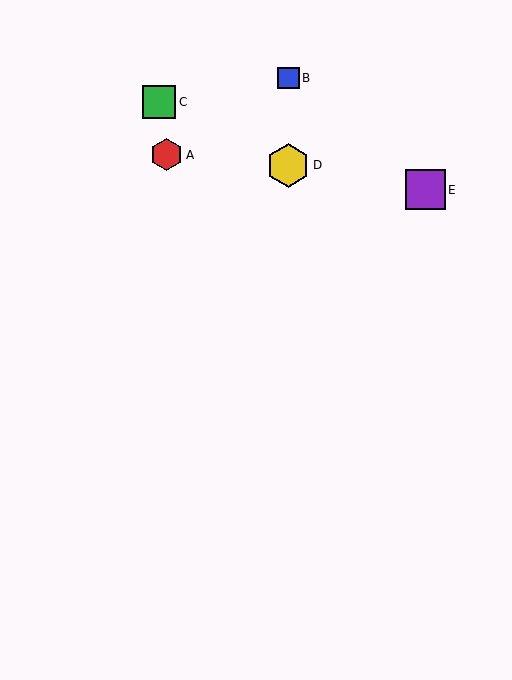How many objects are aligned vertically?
2 objects (B, D) are aligned vertically.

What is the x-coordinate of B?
Object B is at x≈288.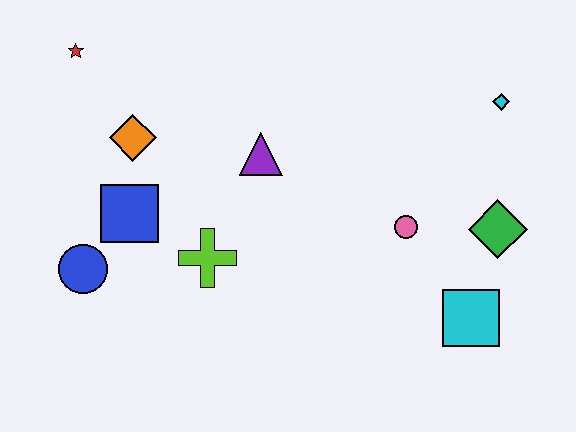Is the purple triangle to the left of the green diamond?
Yes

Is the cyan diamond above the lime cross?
Yes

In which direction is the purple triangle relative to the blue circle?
The purple triangle is to the right of the blue circle.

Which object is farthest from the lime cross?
The cyan diamond is farthest from the lime cross.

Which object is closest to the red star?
The orange diamond is closest to the red star.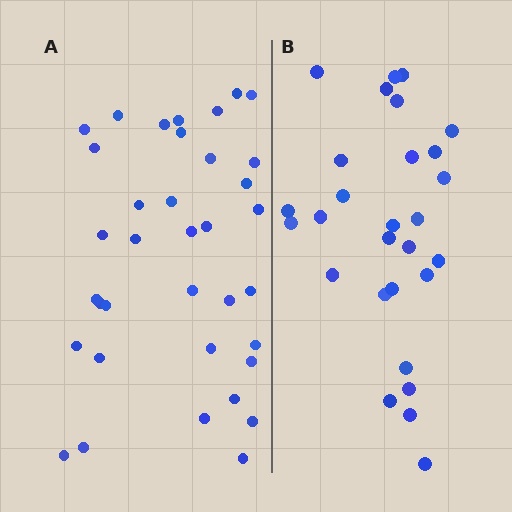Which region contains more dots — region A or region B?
Region A (the left region) has more dots.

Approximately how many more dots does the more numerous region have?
Region A has roughly 8 or so more dots than region B.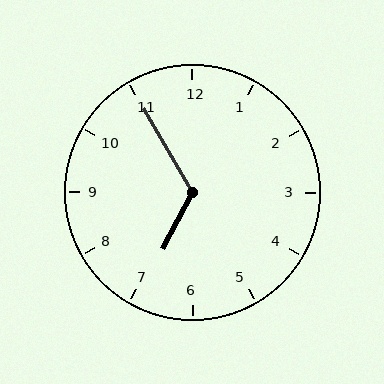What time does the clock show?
6:55.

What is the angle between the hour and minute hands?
Approximately 122 degrees.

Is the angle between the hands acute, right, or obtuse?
It is obtuse.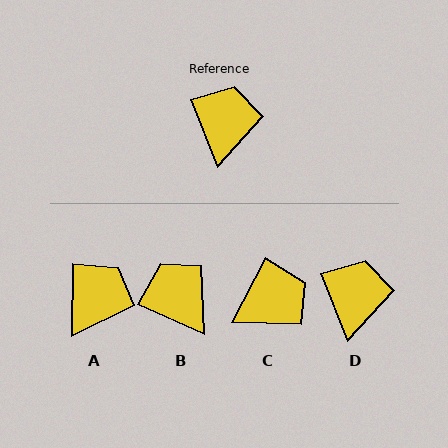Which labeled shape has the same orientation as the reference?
D.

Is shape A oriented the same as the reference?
No, it is off by about 22 degrees.